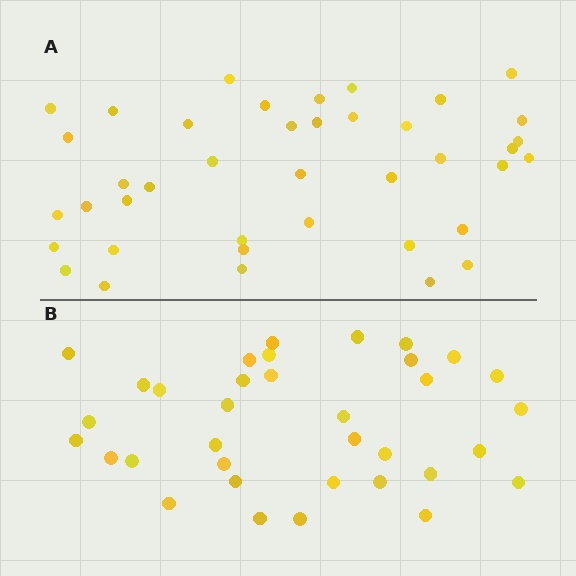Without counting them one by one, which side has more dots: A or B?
Region A (the top region) has more dots.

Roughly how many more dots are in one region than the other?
Region A has about 5 more dots than region B.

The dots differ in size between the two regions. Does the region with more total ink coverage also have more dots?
No. Region B has more total ink coverage because its dots are larger, but region A actually contains more individual dots. Total area can be misleading — the number of items is what matters here.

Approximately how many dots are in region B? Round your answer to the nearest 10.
About 40 dots. (The exact count is 35, which rounds to 40.)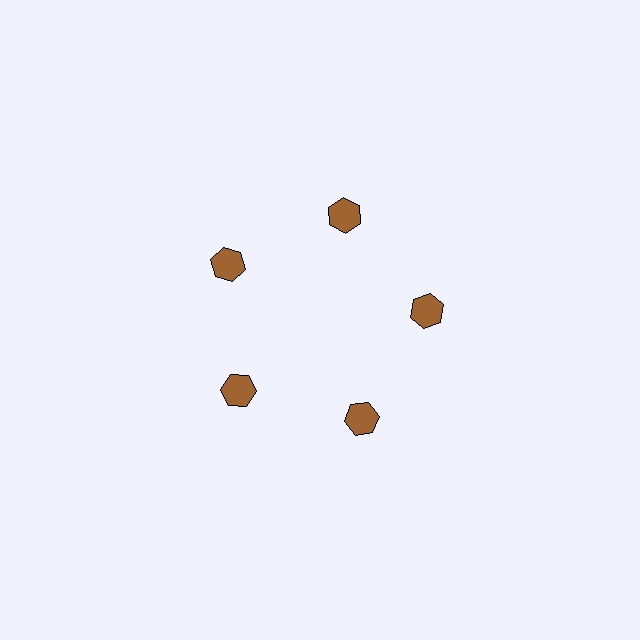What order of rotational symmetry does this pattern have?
This pattern has 5-fold rotational symmetry.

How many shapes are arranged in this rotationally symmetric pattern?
There are 5 shapes, arranged in 5 groups of 1.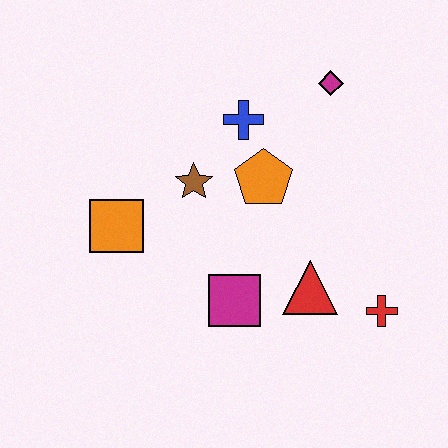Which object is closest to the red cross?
The red triangle is closest to the red cross.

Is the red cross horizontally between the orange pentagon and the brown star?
No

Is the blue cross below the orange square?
No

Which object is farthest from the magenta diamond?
The orange square is farthest from the magenta diamond.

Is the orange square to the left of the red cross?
Yes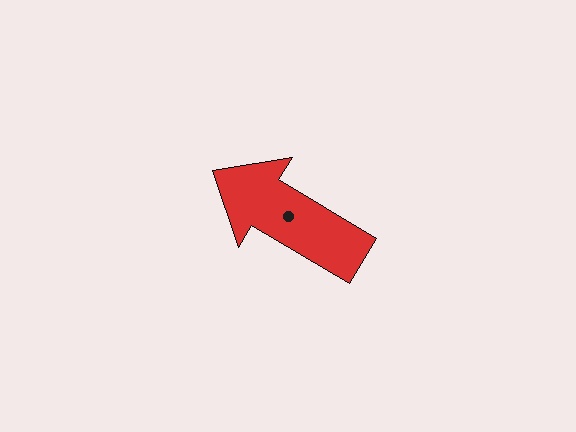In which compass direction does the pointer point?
Northwest.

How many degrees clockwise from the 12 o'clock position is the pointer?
Approximately 301 degrees.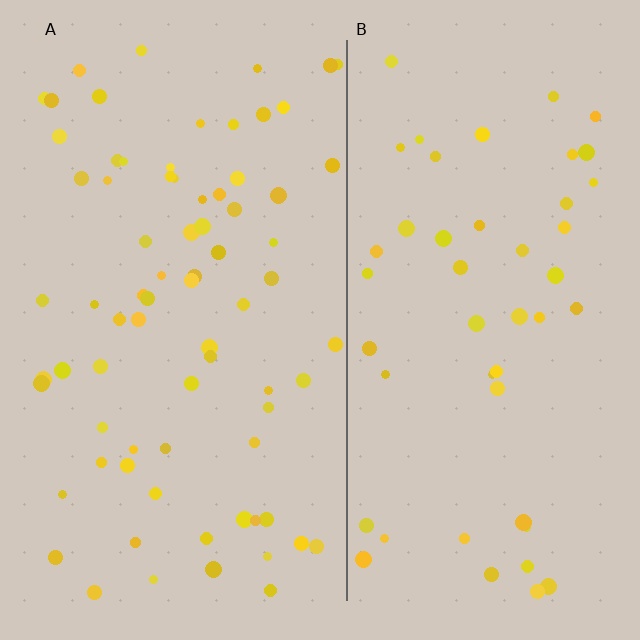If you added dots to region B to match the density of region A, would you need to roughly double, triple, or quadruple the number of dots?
Approximately double.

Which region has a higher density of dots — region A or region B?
A (the left).